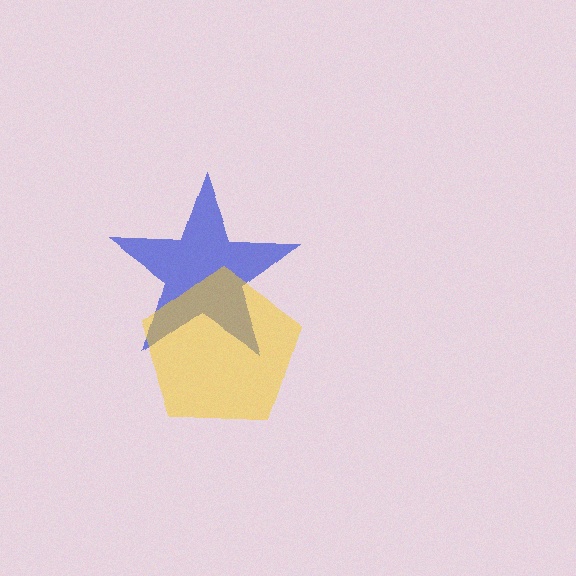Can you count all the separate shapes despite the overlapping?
Yes, there are 2 separate shapes.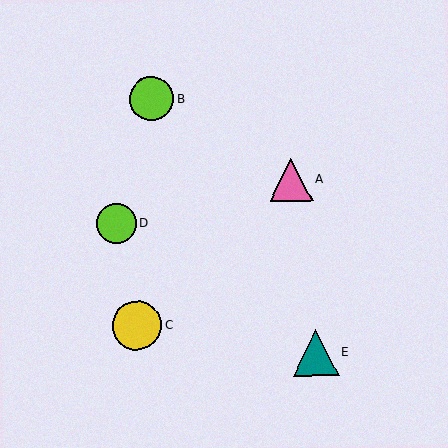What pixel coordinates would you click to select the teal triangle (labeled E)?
Click at (315, 353) to select the teal triangle E.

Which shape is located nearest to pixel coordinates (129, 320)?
The yellow circle (labeled C) at (137, 326) is nearest to that location.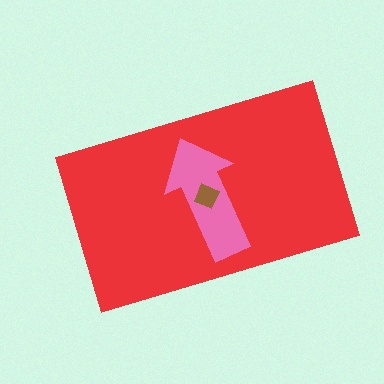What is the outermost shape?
The red rectangle.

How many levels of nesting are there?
3.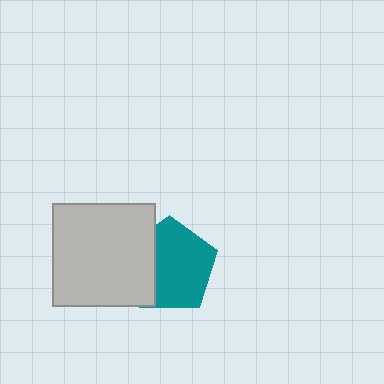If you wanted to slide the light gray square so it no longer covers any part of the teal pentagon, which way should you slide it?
Slide it left — that is the most direct way to separate the two shapes.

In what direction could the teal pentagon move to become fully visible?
The teal pentagon could move right. That would shift it out from behind the light gray square entirely.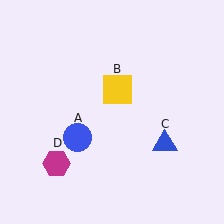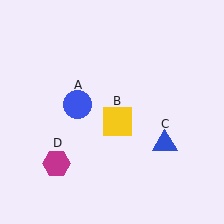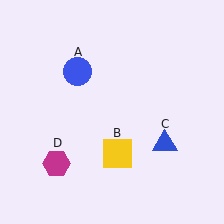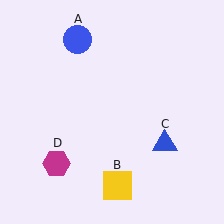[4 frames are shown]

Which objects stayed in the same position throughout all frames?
Blue triangle (object C) and magenta hexagon (object D) remained stationary.